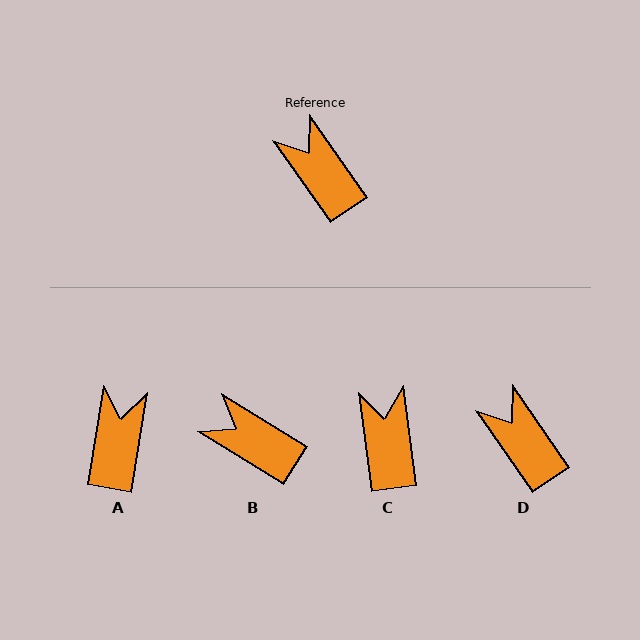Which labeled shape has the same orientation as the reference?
D.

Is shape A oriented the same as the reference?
No, it is off by about 44 degrees.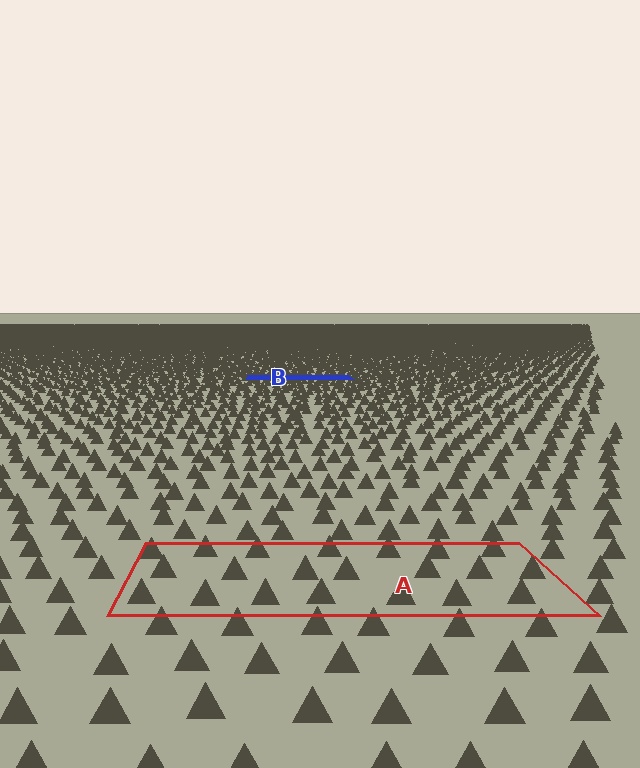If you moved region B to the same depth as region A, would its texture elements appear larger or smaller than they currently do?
They would appear larger. At a closer depth, the same texture elements are projected at a bigger on-screen size.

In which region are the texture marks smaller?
The texture marks are smaller in region B, because it is farther away.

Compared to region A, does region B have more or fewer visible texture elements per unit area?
Region B has more texture elements per unit area — they are packed more densely because it is farther away.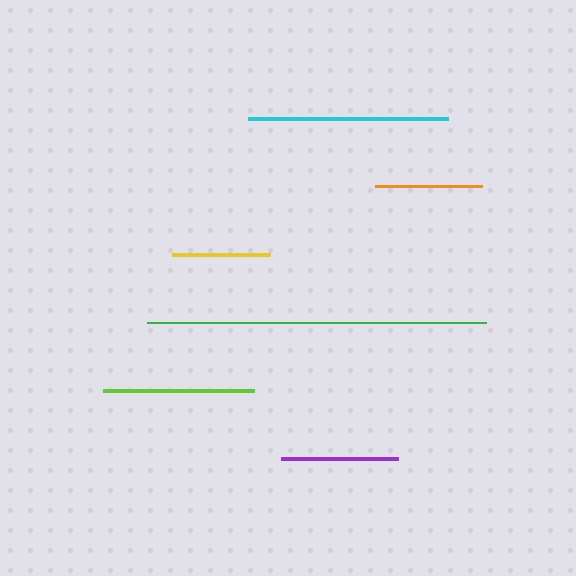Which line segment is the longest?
The green line is the longest at approximately 339 pixels.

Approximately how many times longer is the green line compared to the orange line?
The green line is approximately 3.1 times the length of the orange line.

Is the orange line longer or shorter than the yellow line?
The orange line is longer than the yellow line.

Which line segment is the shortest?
The yellow line is the shortest at approximately 98 pixels.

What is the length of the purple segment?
The purple segment is approximately 116 pixels long.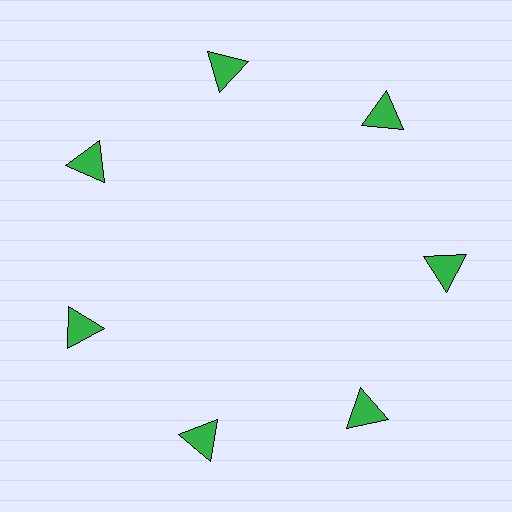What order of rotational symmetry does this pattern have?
This pattern has 7-fold rotational symmetry.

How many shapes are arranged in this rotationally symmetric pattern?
There are 7 shapes, arranged in 7 groups of 1.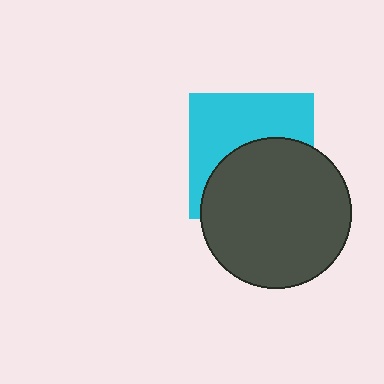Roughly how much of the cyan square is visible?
About half of it is visible (roughly 49%).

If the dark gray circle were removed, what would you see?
You would see the complete cyan square.